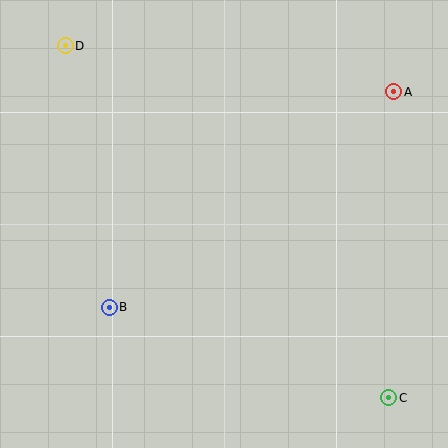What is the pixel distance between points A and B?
The distance between A and B is 357 pixels.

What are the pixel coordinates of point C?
Point C is at (389, 398).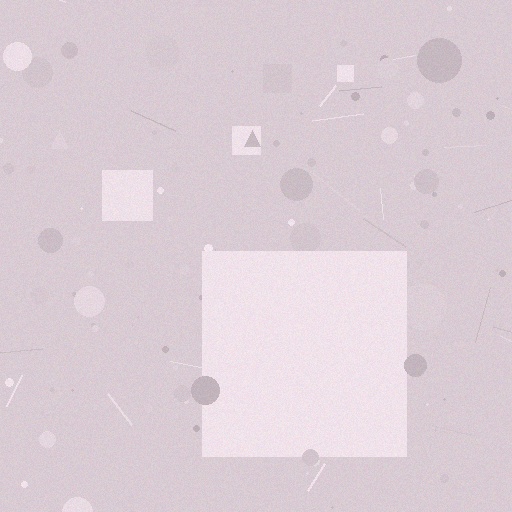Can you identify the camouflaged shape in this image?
The camouflaged shape is a square.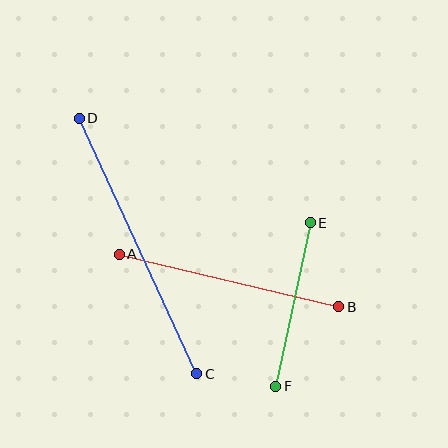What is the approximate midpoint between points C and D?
The midpoint is at approximately (138, 246) pixels.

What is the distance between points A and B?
The distance is approximately 226 pixels.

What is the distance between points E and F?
The distance is approximately 167 pixels.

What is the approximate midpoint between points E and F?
The midpoint is at approximately (293, 305) pixels.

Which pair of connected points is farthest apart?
Points C and D are farthest apart.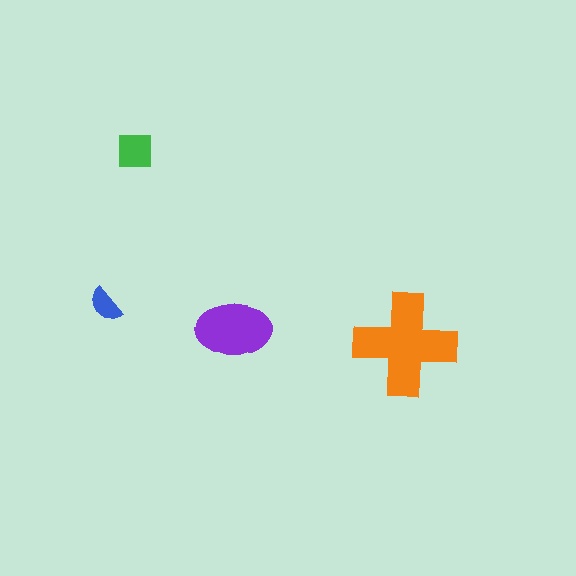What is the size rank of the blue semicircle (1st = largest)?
4th.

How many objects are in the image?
There are 4 objects in the image.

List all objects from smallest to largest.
The blue semicircle, the green square, the purple ellipse, the orange cross.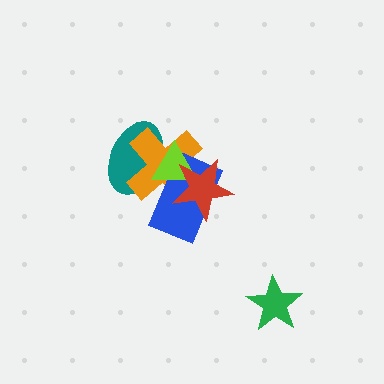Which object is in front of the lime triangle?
The red star is in front of the lime triangle.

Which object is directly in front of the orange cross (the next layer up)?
The blue rectangle is directly in front of the orange cross.